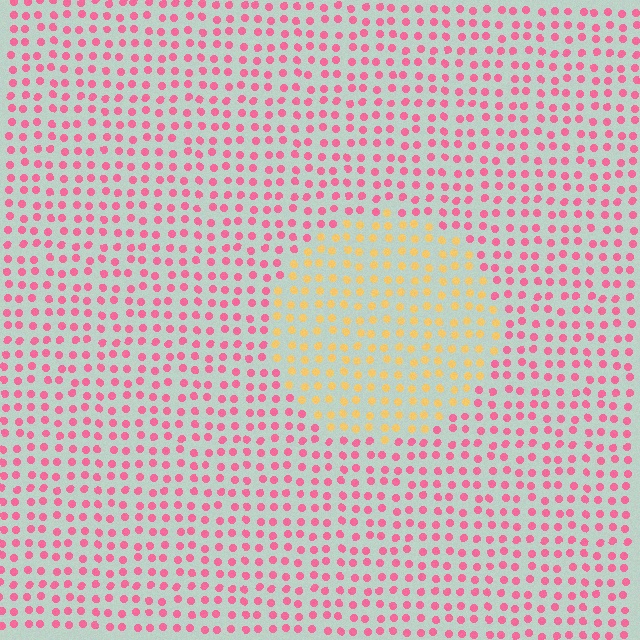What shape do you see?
I see a circle.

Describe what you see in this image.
The image is filled with small pink elements in a uniform arrangement. A circle-shaped region is visible where the elements are tinted to a slightly different hue, forming a subtle color boundary.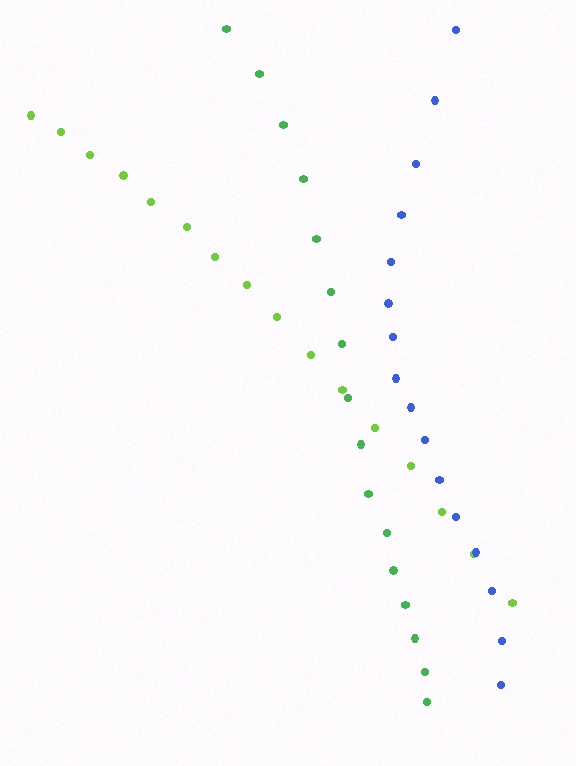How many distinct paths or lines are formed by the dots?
There are 3 distinct paths.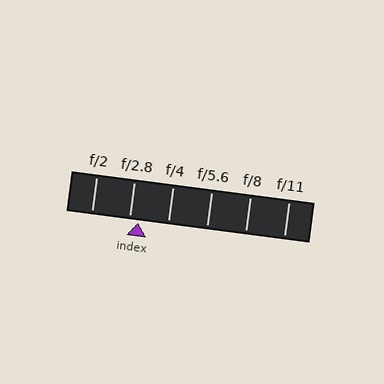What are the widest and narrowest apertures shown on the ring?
The widest aperture shown is f/2 and the narrowest is f/11.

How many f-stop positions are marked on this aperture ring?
There are 6 f-stop positions marked.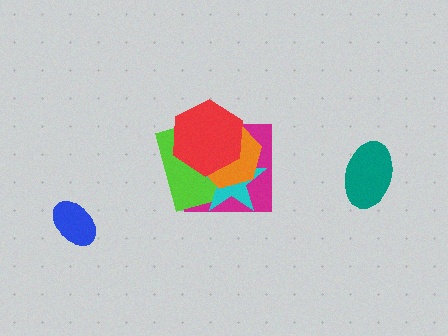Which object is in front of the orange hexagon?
The red hexagon is in front of the orange hexagon.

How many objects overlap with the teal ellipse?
0 objects overlap with the teal ellipse.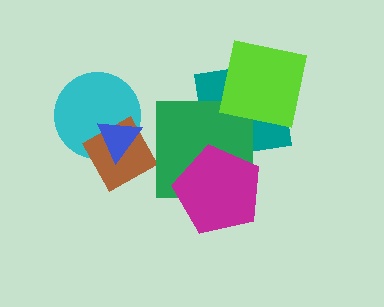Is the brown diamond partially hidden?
Yes, it is partially covered by another shape.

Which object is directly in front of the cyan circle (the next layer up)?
The brown diamond is directly in front of the cyan circle.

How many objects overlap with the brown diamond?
2 objects overlap with the brown diamond.